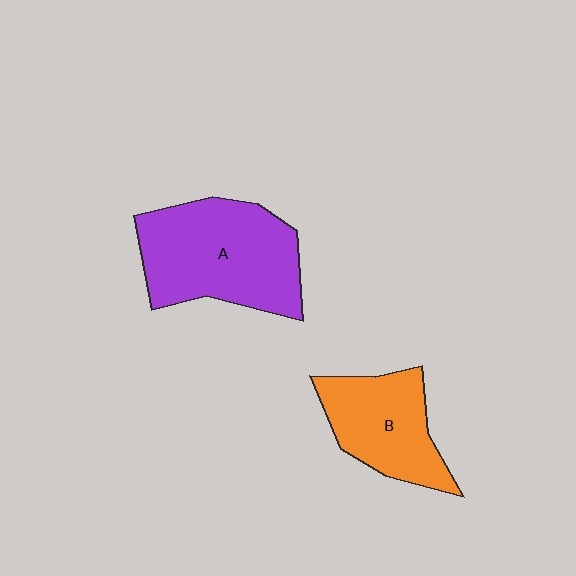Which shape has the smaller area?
Shape B (orange).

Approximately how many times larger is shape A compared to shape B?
Approximately 1.5 times.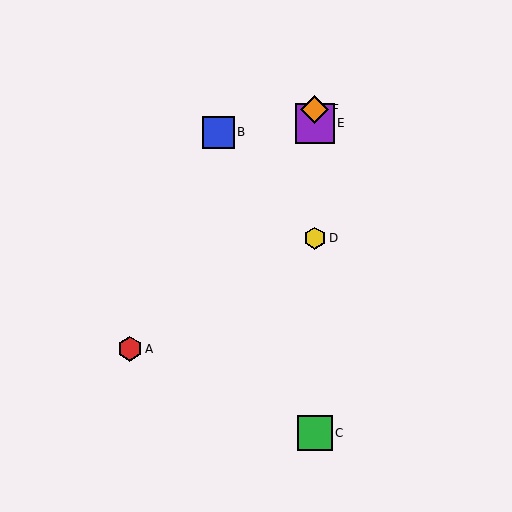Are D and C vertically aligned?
Yes, both are at x≈315.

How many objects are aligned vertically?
4 objects (C, D, E, F) are aligned vertically.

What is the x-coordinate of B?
Object B is at x≈218.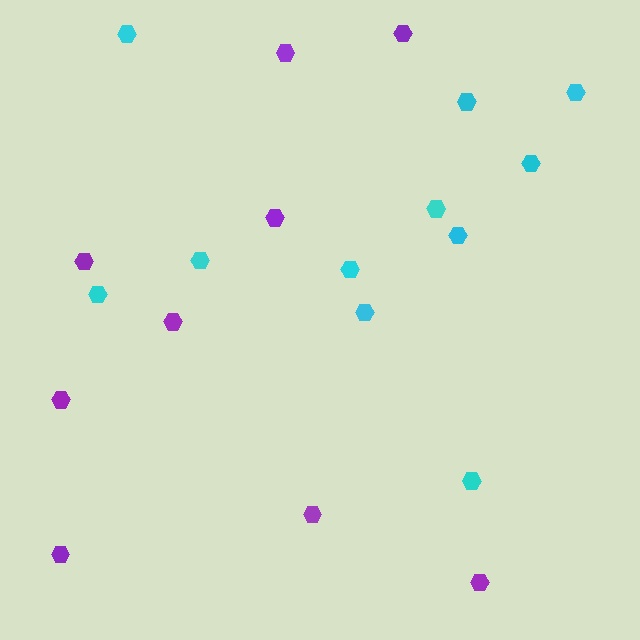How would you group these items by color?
There are 2 groups: one group of purple hexagons (9) and one group of cyan hexagons (11).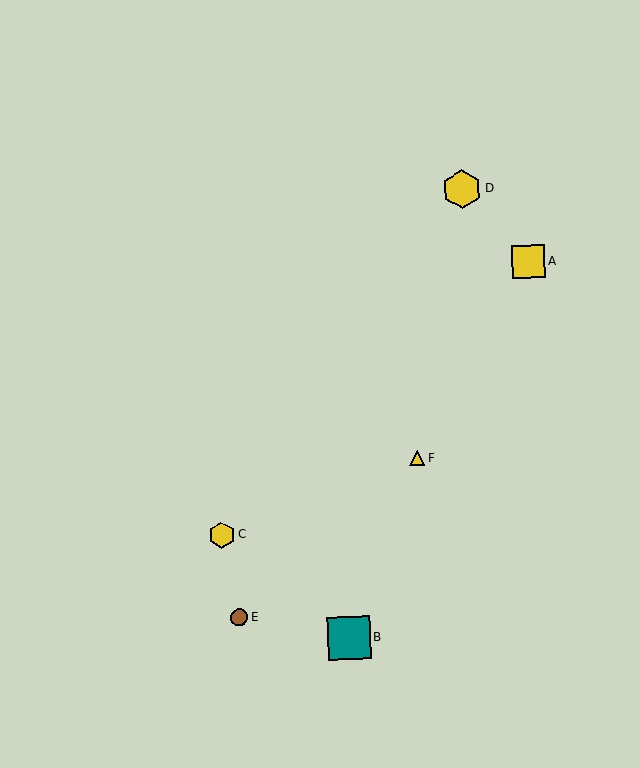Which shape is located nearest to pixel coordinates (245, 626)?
The brown circle (labeled E) at (239, 617) is nearest to that location.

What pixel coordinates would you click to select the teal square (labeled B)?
Click at (349, 638) to select the teal square B.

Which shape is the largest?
The teal square (labeled B) is the largest.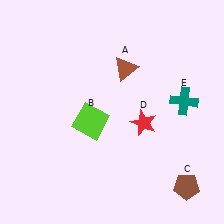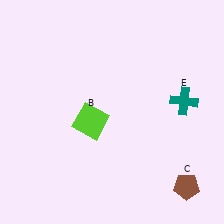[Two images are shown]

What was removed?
The brown triangle (A), the red star (D) were removed in Image 2.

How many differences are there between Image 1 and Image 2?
There are 2 differences between the two images.